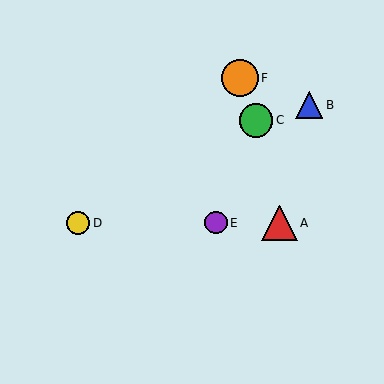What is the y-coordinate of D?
Object D is at y≈223.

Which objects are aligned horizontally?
Objects A, D, E are aligned horizontally.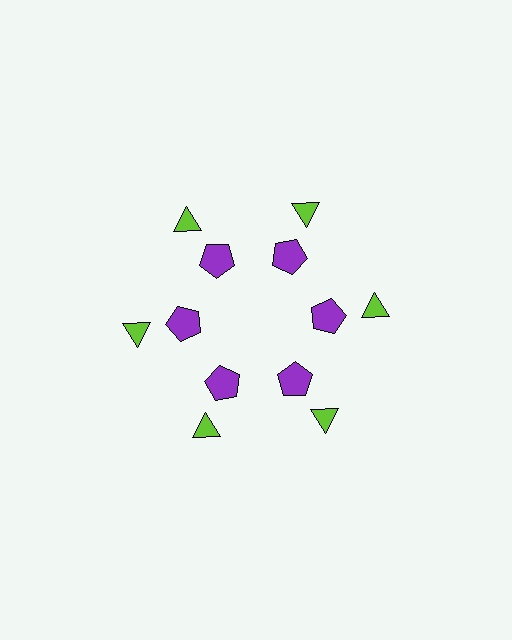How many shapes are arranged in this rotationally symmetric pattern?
There are 12 shapes, arranged in 6 groups of 2.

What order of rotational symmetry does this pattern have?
This pattern has 6-fold rotational symmetry.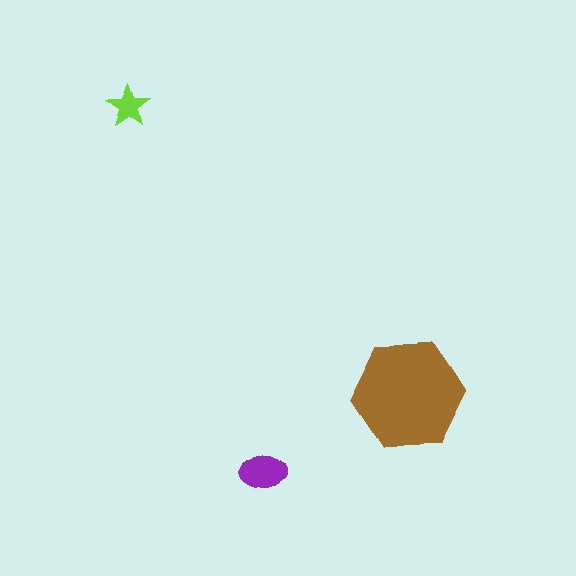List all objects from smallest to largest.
The lime star, the purple ellipse, the brown hexagon.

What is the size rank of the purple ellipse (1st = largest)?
2nd.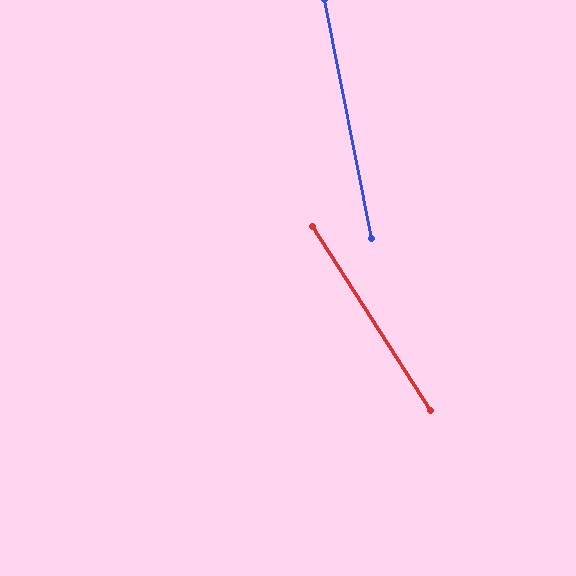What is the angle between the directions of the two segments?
Approximately 22 degrees.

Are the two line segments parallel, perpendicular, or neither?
Neither parallel nor perpendicular — they differ by about 22°.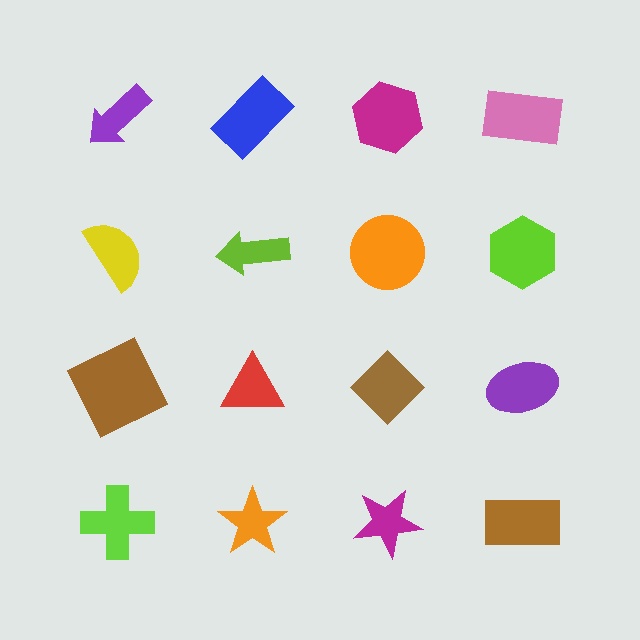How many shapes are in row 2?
4 shapes.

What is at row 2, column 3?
An orange circle.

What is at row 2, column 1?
A yellow semicircle.